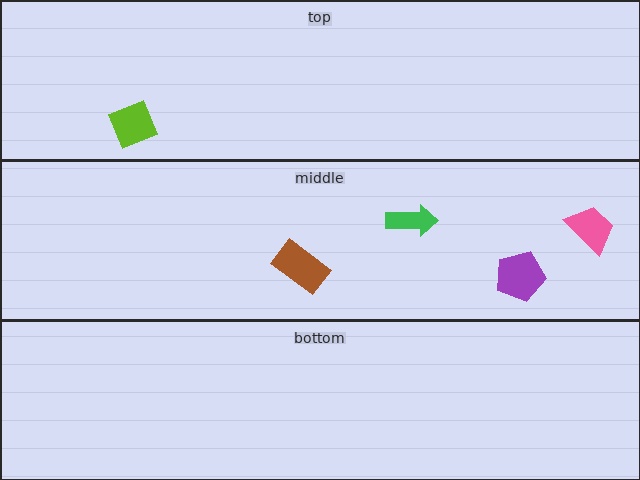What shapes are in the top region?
The lime diamond.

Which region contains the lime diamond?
The top region.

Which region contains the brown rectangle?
The middle region.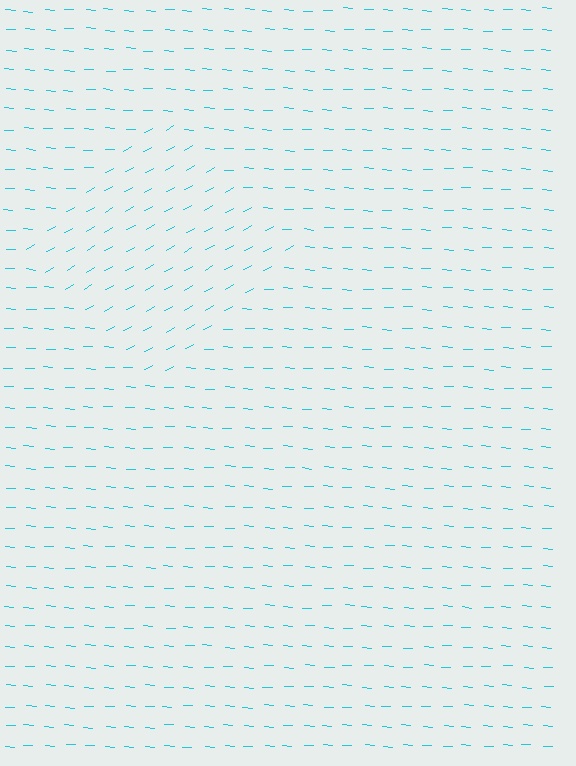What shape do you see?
I see a diamond.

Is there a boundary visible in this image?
Yes, there is a texture boundary formed by a change in line orientation.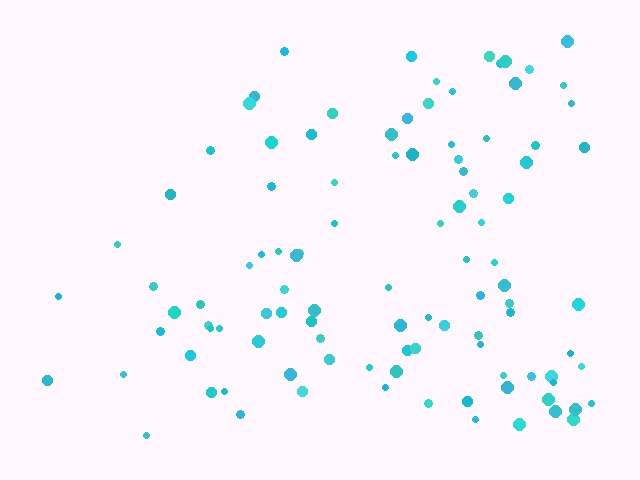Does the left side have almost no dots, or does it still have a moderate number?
Still a moderate number, just noticeably fewer than the right.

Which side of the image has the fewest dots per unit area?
The left.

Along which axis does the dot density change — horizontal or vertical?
Horizontal.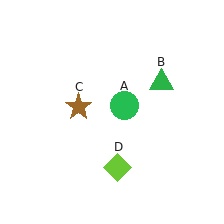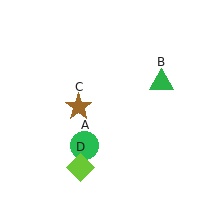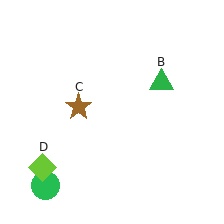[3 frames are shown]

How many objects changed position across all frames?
2 objects changed position: green circle (object A), lime diamond (object D).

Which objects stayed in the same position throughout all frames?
Green triangle (object B) and brown star (object C) remained stationary.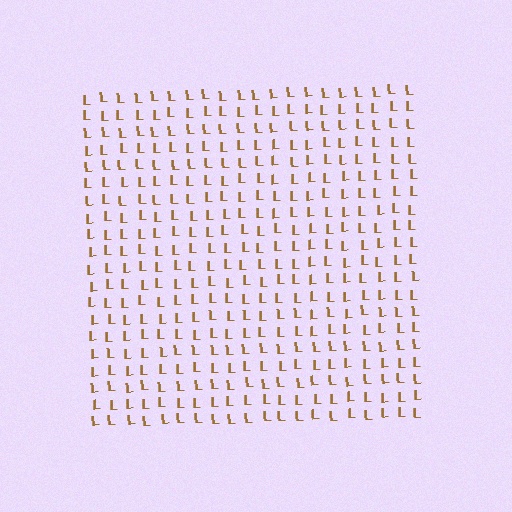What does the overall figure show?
The overall figure shows a square.